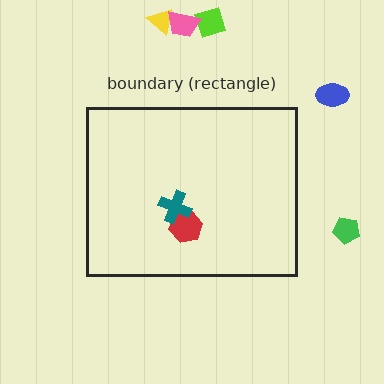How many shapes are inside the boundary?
2 inside, 5 outside.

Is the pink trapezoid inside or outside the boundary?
Outside.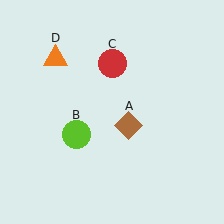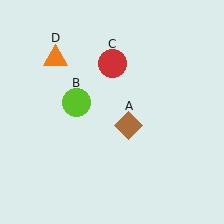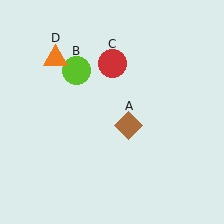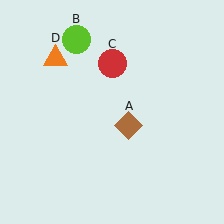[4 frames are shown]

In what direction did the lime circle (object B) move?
The lime circle (object B) moved up.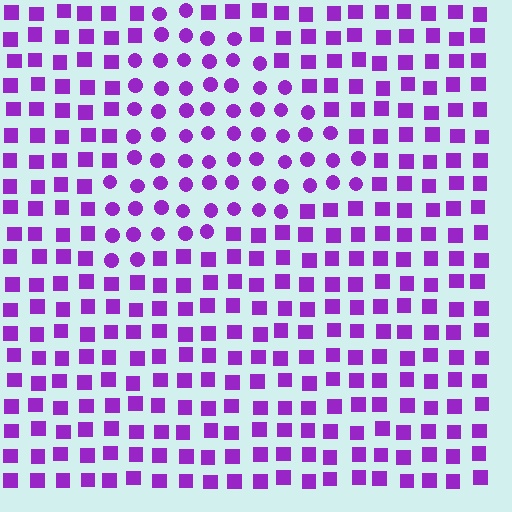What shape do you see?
I see a triangle.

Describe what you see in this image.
The image is filled with small purple elements arranged in a uniform grid. A triangle-shaped region contains circles, while the surrounding area contains squares. The boundary is defined purely by the change in element shape.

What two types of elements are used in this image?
The image uses circles inside the triangle region and squares outside it.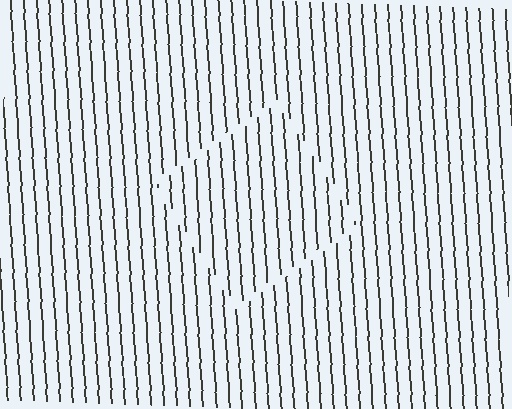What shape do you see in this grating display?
An illusory square. The interior of the shape contains the same grating, shifted by half a period — the contour is defined by the phase discontinuity where line-ends from the inner and outer gratings abut.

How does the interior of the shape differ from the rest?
The interior of the shape contains the same grating, shifted by half a period — the contour is defined by the phase discontinuity where line-ends from the inner and outer gratings abut.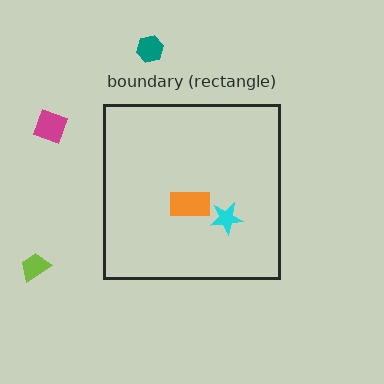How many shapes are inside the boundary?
2 inside, 3 outside.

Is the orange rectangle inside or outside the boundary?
Inside.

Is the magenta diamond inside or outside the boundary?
Outside.